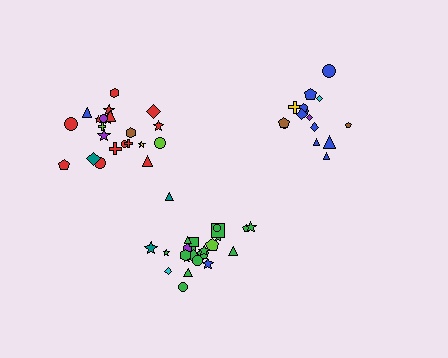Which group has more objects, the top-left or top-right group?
The top-left group.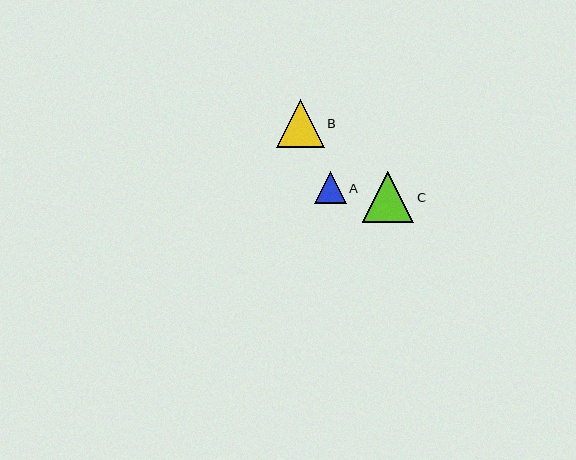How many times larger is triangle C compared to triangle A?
Triangle C is approximately 1.6 times the size of triangle A.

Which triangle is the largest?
Triangle C is the largest with a size of approximately 51 pixels.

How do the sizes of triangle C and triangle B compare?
Triangle C and triangle B are approximately the same size.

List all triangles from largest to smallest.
From largest to smallest: C, B, A.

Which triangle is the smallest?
Triangle A is the smallest with a size of approximately 32 pixels.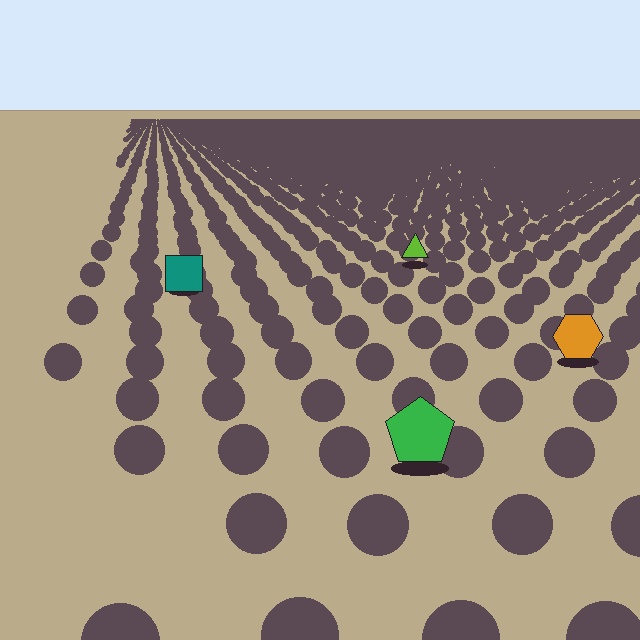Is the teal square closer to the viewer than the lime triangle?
Yes. The teal square is closer — you can tell from the texture gradient: the ground texture is coarser near it.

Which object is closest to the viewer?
The green pentagon is closest. The texture marks near it are larger and more spread out.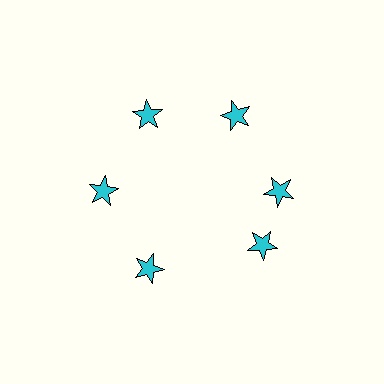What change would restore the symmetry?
The symmetry would be restored by rotating it back into even spacing with its neighbors so that all 6 stars sit at equal angles and equal distance from the center.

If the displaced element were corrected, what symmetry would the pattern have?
It would have 6-fold rotational symmetry — the pattern would map onto itself every 60 degrees.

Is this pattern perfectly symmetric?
No. The 6 cyan stars are arranged in a ring, but one element near the 5 o'clock position is rotated out of alignment along the ring, breaking the 6-fold rotational symmetry.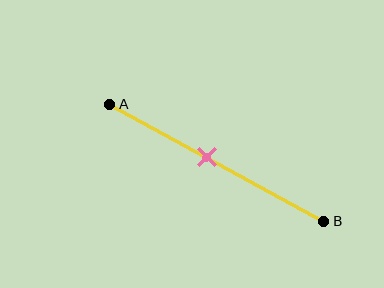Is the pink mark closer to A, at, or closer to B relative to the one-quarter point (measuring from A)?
The pink mark is closer to point B than the one-quarter point of segment AB.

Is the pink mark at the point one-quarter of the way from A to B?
No, the mark is at about 45% from A, not at the 25% one-quarter point.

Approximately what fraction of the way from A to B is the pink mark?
The pink mark is approximately 45% of the way from A to B.